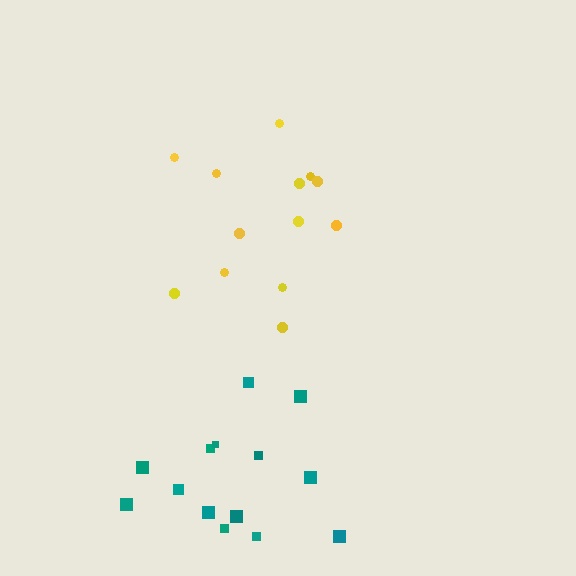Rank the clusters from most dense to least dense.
teal, yellow.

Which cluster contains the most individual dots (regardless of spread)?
Teal (14).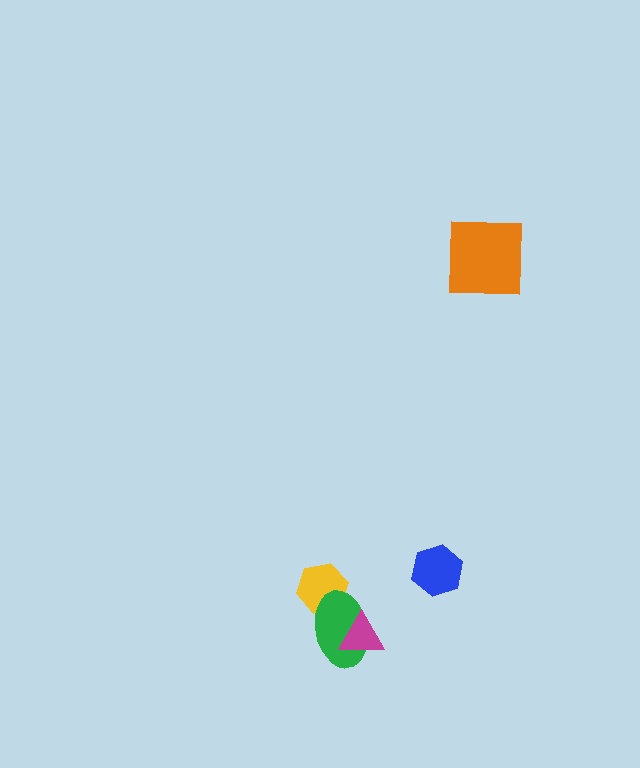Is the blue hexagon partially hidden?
No, no other shape covers it.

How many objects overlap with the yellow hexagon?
1 object overlaps with the yellow hexagon.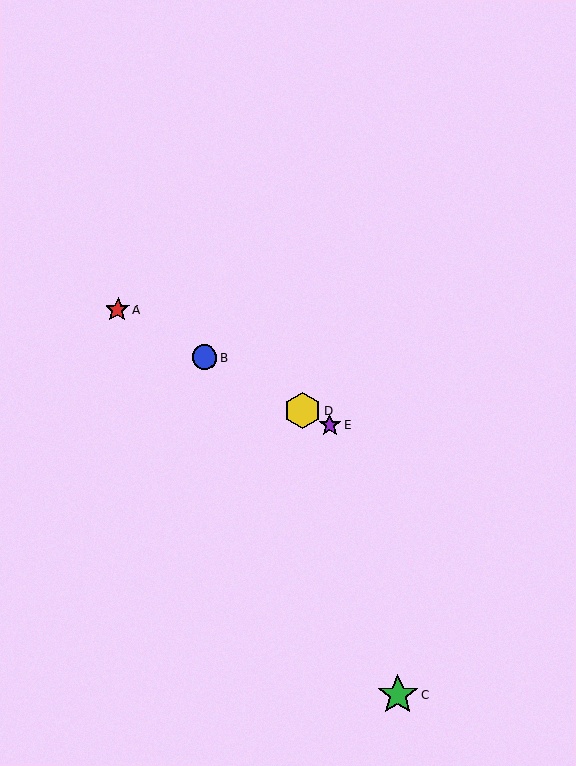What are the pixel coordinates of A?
Object A is at (118, 310).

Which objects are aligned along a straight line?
Objects A, B, D, E are aligned along a straight line.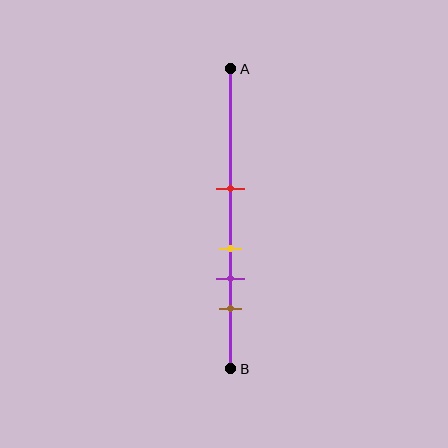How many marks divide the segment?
There are 4 marks dividing the segment.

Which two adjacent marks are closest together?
The yellow and purple marks are the closest adjacent pair.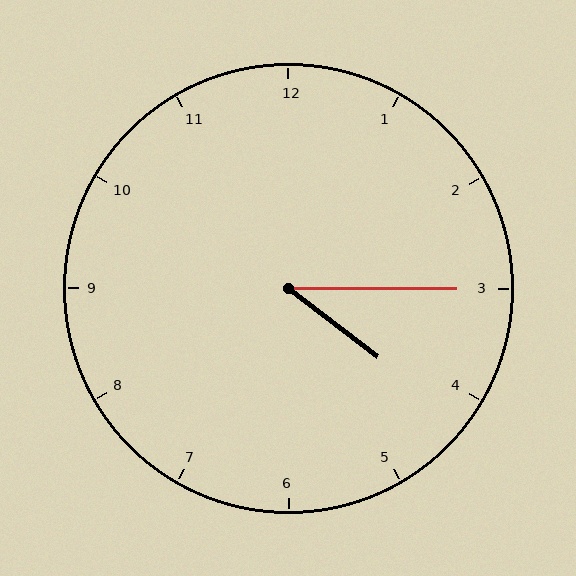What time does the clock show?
4:15.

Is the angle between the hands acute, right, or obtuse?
It is acute.